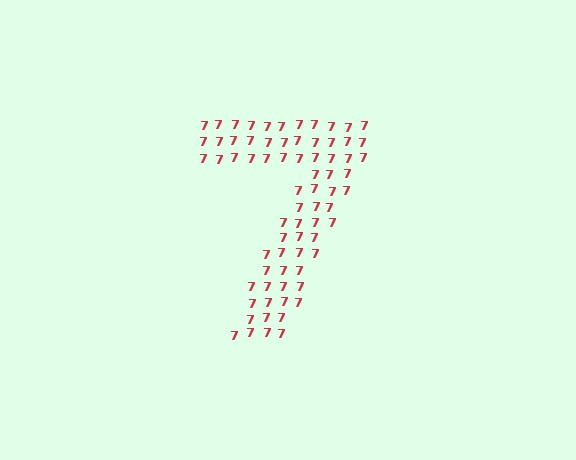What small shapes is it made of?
It is made of small digit 7's.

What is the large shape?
The large shape is the digit 7.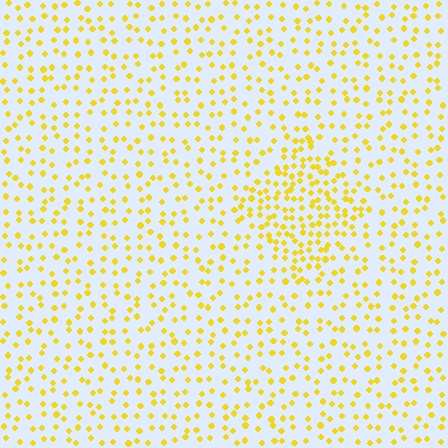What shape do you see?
I see a diamond.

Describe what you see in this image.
The image contains small yellow elements arranged at two different densities. A diamond-shaped region is visible where the elements are more densely packed than the surrounding area.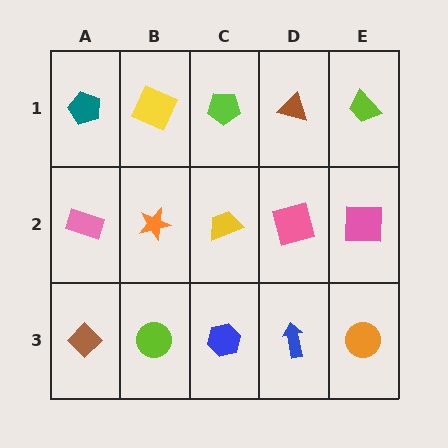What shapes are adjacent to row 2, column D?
A brown triangle (row 1, column D), a blue arrow (row 3, column D), a yellow trapezoid (row 2, column C), a pink square (row 2, column E).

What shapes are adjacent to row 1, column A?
A pink rectangle (row 2, column A), a yellow square (row 1, column B).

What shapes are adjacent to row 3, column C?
A yellow trapezoid (row 2, column C), a lime circle (row 3, column B), a blue arrow (row 3, column D).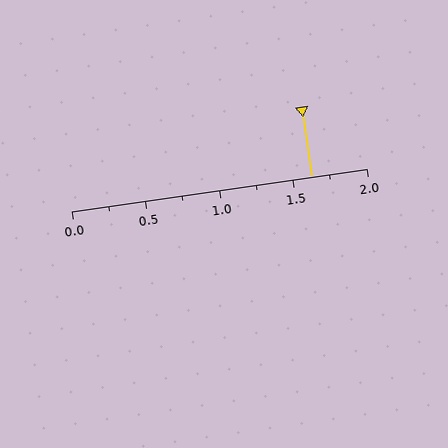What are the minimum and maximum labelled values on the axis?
The axis runs from 0.0 to 2.0.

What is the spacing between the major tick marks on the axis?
The major ticks are spaced 0.5 apart.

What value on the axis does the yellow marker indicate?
The marker indicates approximately 1.62.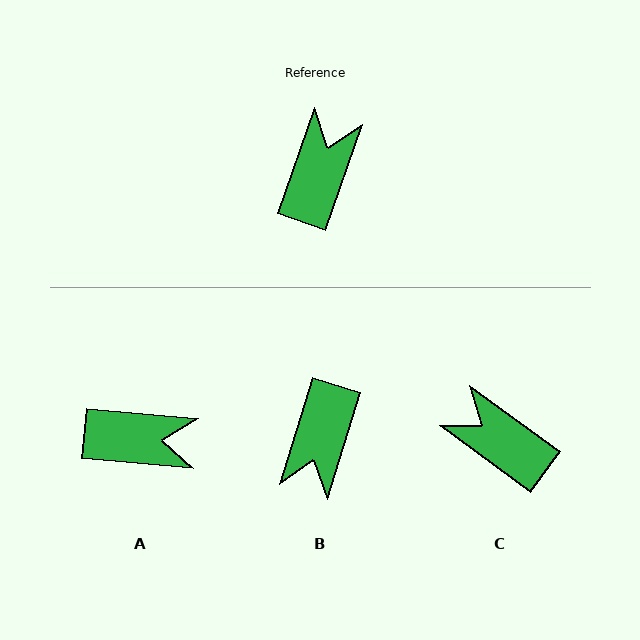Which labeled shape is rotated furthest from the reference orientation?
B, about 178 degrees away.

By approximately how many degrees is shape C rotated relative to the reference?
Approximately 73 degrees counter-clockwise.